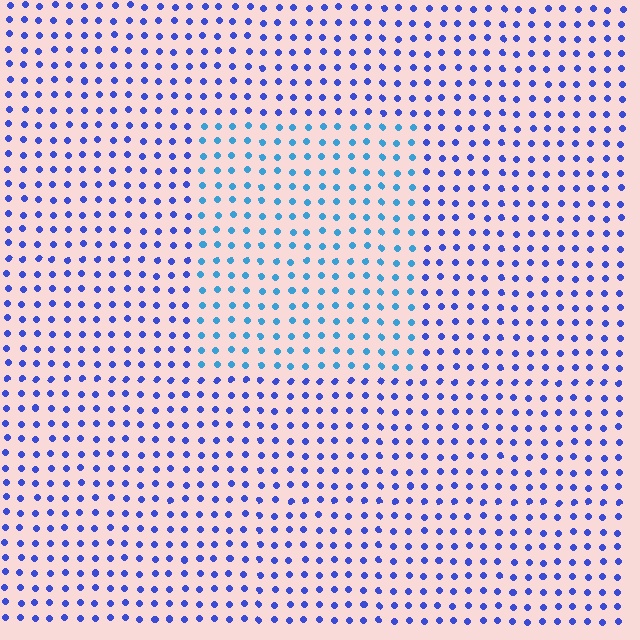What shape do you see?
I see a rectangle.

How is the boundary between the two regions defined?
The boundary is defined purely by a slight shift in hue (about 33 degrees). Spacing, size, and orientation are identical on both sides.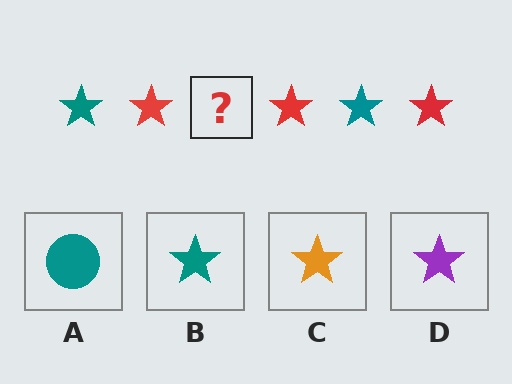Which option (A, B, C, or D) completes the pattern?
B.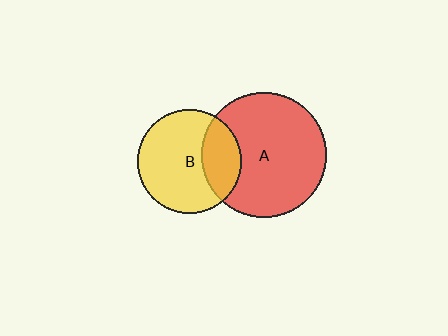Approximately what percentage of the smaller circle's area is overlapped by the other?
Approximately 30%.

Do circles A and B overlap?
Yes.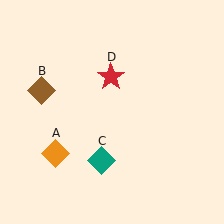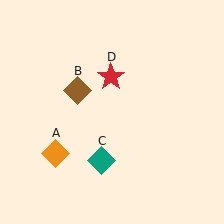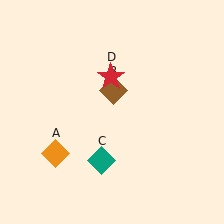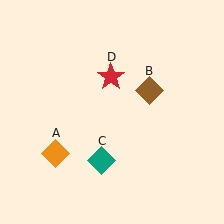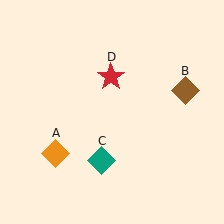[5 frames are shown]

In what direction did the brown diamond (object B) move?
The brown diamond (object B) moved right.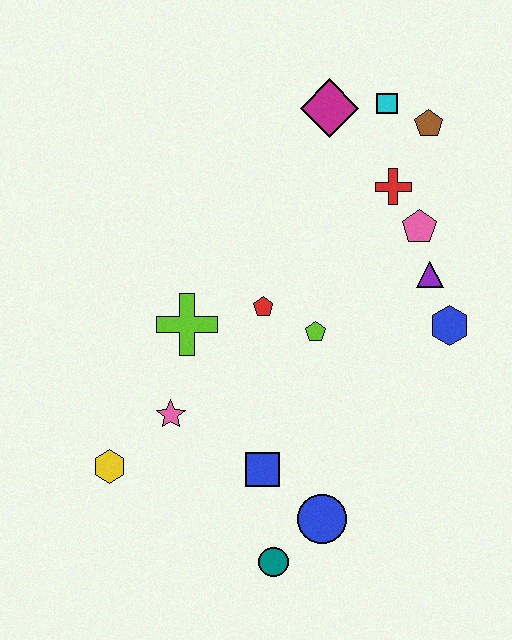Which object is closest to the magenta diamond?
The cyan square is closest to the magenta diamond.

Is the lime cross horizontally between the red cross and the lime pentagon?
No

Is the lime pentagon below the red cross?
Yes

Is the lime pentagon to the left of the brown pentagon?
Yes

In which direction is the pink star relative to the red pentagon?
The pink star is below the red pentagon.